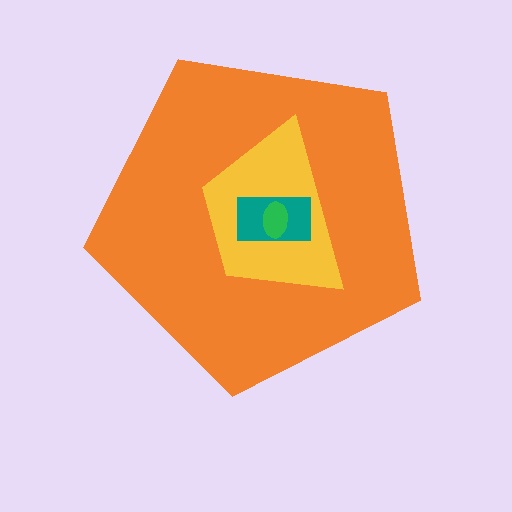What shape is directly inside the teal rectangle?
The green ellipse.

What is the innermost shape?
The green ellipse.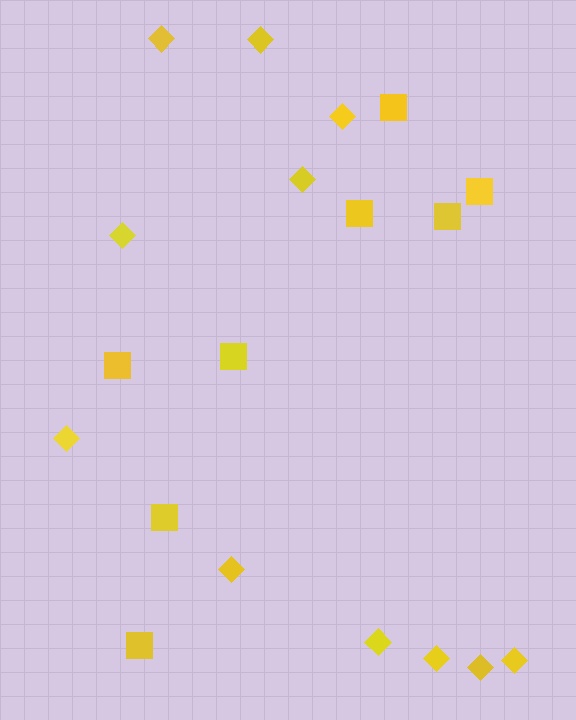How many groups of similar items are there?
There are 2 groups: one group of diamonds (11) and one group of squares (8).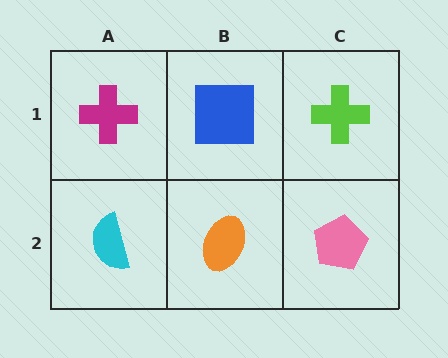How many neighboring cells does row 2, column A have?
2.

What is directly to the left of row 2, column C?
An orange ellipse.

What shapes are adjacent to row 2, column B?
A blue square (row 1, column B), a cyan semicircle (row 2, column A), a pink pentagon (row 2, column C).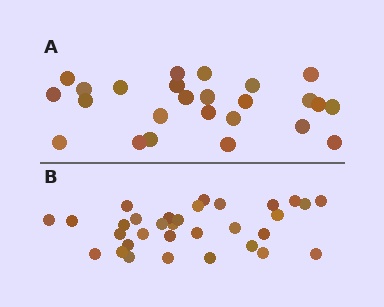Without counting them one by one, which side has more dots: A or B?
Region B (the bottom region) has more dots.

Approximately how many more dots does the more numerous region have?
Region B has roughly 8 or so more dots than region A.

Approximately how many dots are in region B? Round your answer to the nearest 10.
About 30 dots. (The exact count is 32, which rounds to 30.)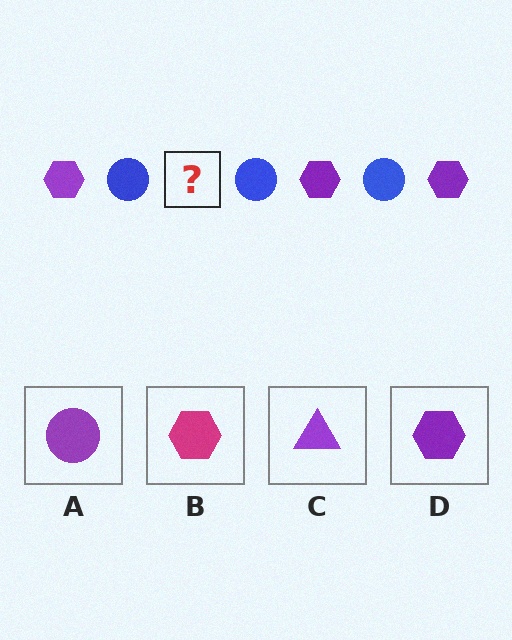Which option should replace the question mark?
Option D.